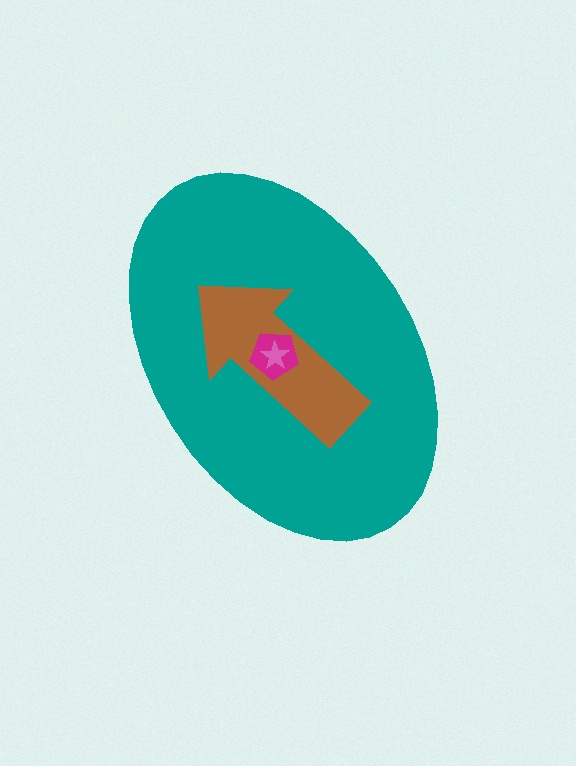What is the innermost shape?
The pink star.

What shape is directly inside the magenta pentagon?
The pink star.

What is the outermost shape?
The teal ellipse.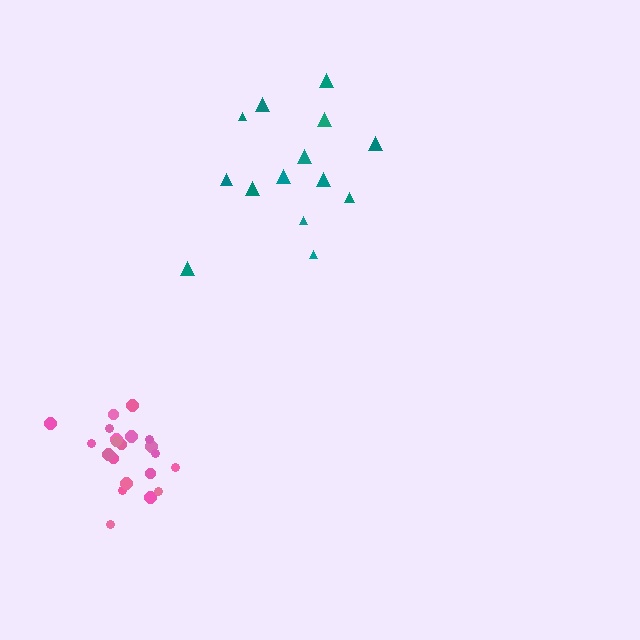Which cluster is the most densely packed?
Pink.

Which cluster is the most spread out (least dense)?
Teal.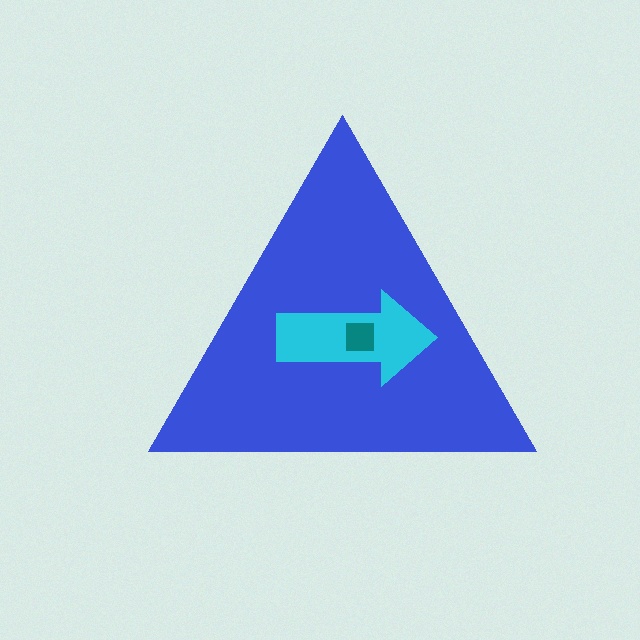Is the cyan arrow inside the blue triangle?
Yes.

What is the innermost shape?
The teal square.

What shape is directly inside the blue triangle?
The cyan arrow.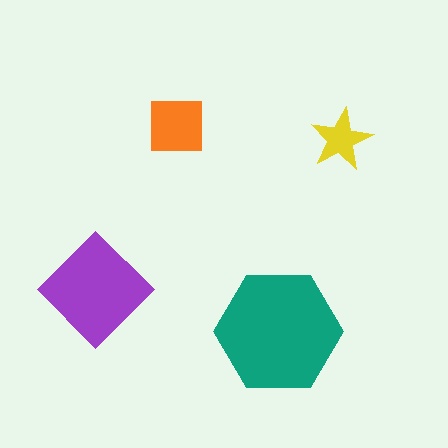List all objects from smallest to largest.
The yellow star, the orange square, the purple diamond, the teal hexagon.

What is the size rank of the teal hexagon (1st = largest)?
1st.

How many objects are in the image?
There are 4 objects in the image.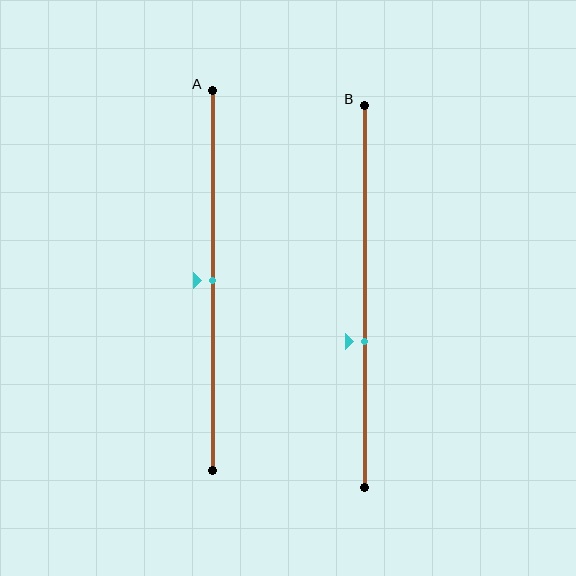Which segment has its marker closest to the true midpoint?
Segment A has its marker closest to the true midpoint.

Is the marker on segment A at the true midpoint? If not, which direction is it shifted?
Yes, the marker on segment A is at the true midpoint.